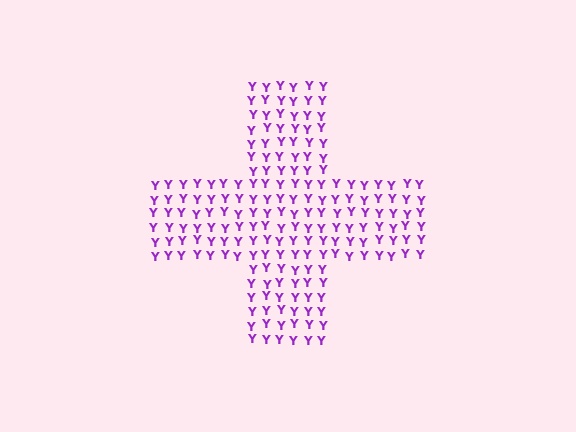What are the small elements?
The small elements are letter Y's.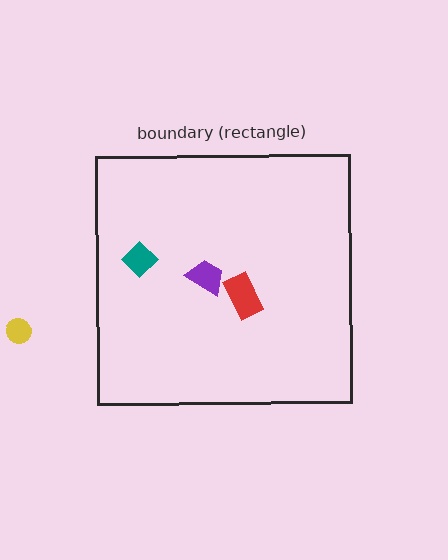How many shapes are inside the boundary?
3 inside, 1 outside.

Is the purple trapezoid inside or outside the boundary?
Inside.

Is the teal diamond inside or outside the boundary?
Inside.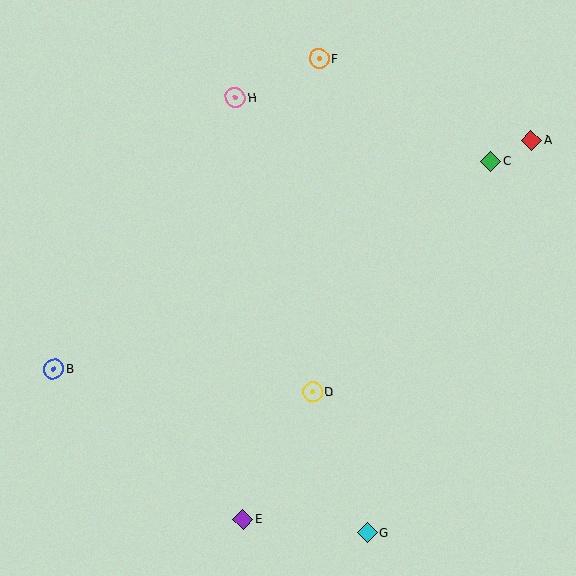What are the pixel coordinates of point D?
Point D is at (313, 392).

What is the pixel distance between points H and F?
The distance between H and F is 92 pixels.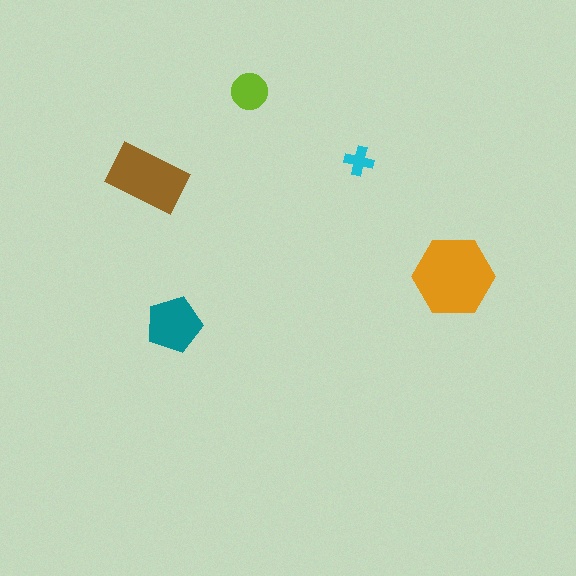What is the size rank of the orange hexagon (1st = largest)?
1st.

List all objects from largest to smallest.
The orange hexagon, the brown rectangle, the teal pentagon, the lime circle, the cyan cross.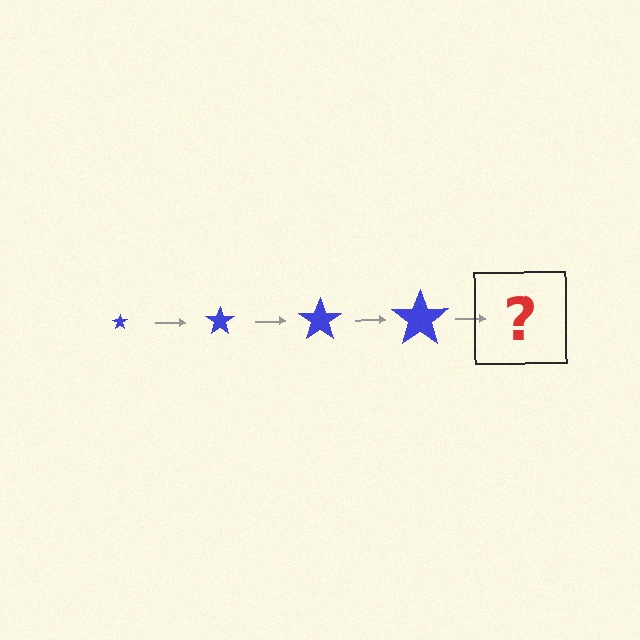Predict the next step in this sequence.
The next step is a blue star, larger than the previous one.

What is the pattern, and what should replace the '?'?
The pattern is that the star gets progressively larger each step. The '?' should be a blue star, larger than the previous one.